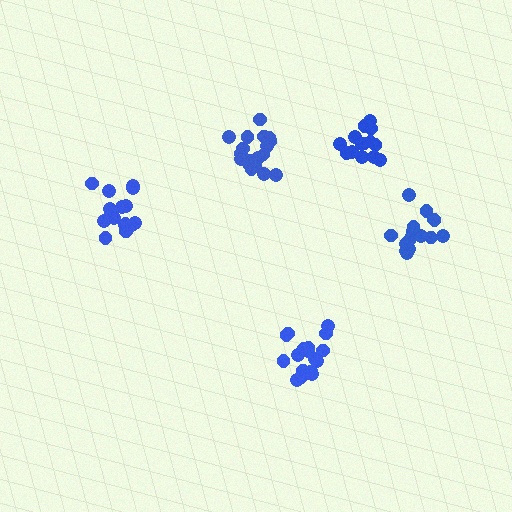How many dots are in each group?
Group 1: 14 dots, Group 2: 20 dots, Group 3: 17 dots, Group 4: 16 dots, Group 5: 16 dots (83 total).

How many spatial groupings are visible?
There are 5 spatial groupings.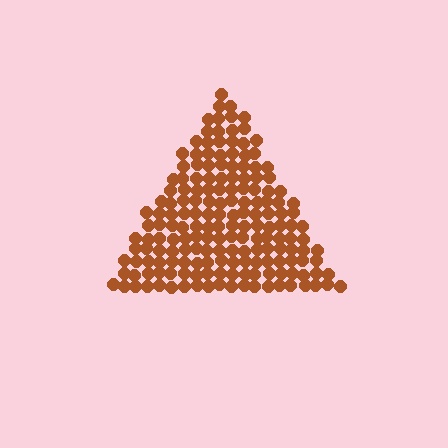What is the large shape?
The large shape is a triangle.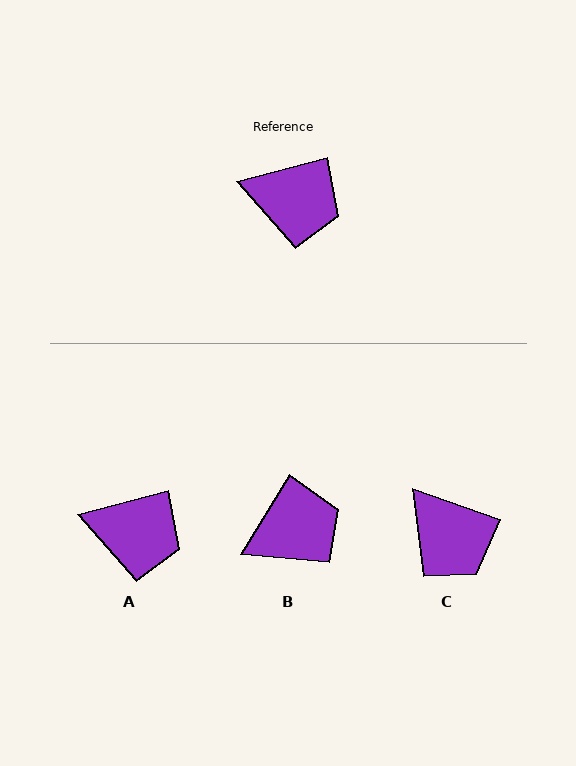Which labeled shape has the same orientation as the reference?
A.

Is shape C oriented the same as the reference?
No, it is off by about 35 degrees.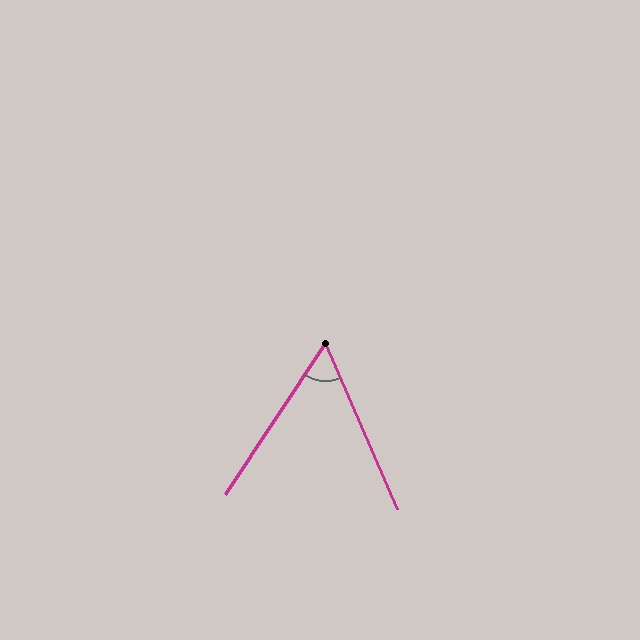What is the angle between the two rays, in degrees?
Approximately 57 degrees.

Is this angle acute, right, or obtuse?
It is acute.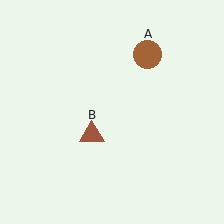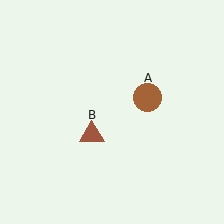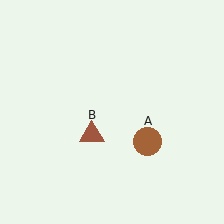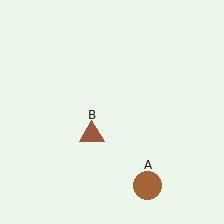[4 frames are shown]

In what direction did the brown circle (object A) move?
The brown circle (object A) moved down.